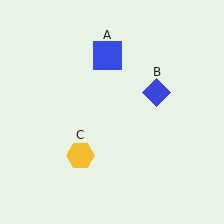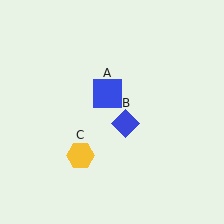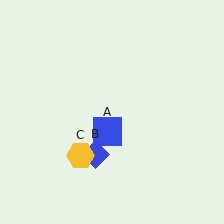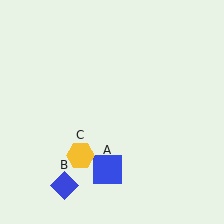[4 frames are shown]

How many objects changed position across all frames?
2 objects changed position: blue square (object A), blue diamond (object B).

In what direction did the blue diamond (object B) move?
The blue diamond (object B) moved down and to the left.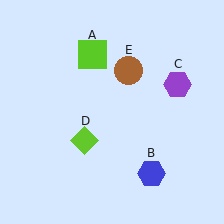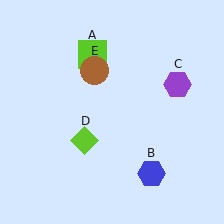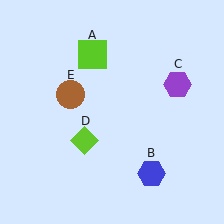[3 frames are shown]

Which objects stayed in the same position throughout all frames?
Lime square (object A) and blue hexagon (object B) and purple hexagon (object C) and lime diamond (object D) remained stationary.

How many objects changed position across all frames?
1 object changed position: brown circle (object E).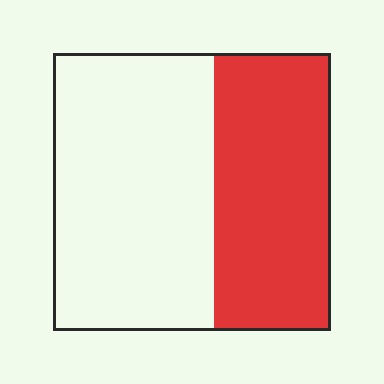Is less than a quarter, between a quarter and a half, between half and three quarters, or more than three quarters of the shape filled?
Between a quarter and a half.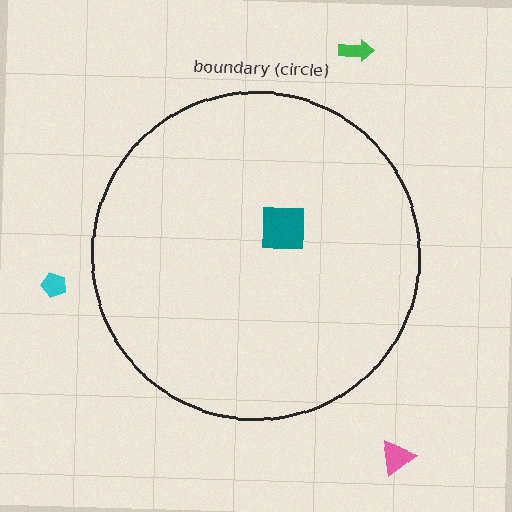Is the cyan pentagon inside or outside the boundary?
Outside.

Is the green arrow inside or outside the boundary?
Outside.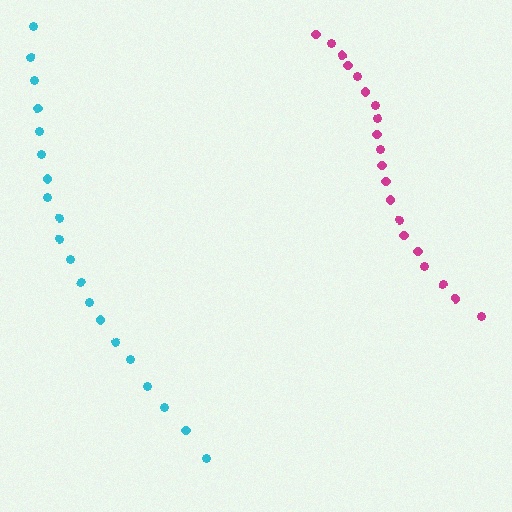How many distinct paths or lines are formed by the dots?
There are 2 distinct paths.